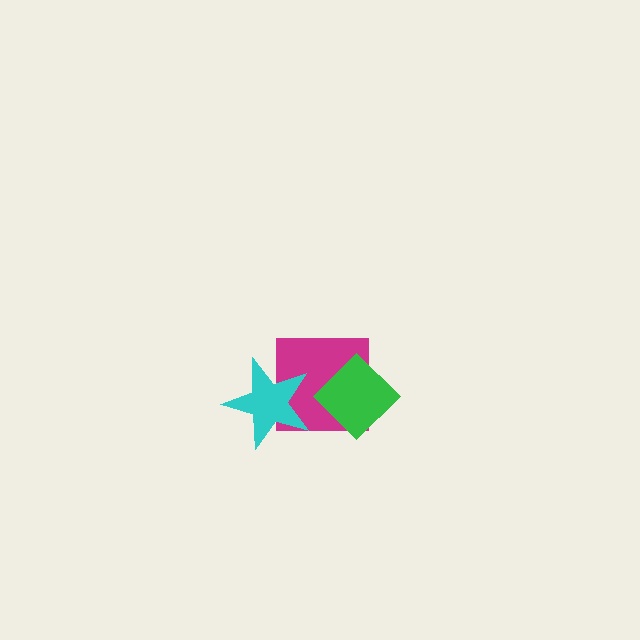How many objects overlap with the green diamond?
1 object overlaps with the green diamond.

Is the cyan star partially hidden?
No, no other shape covers it.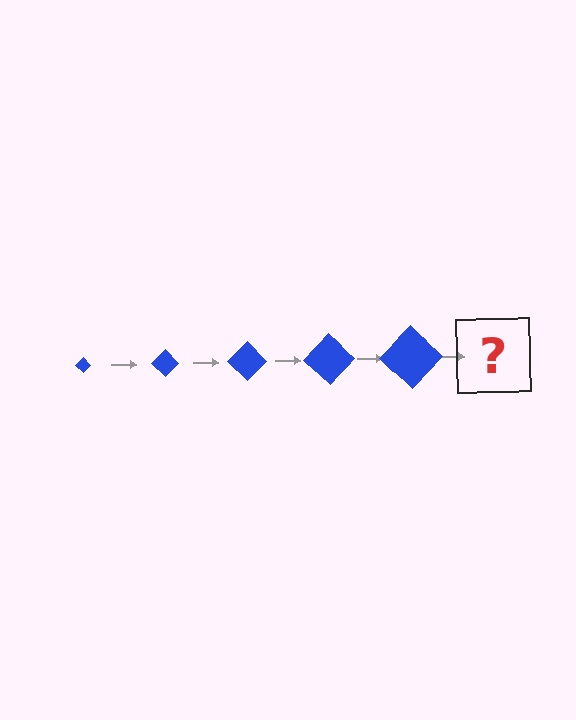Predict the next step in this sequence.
The next step is a blue diamond, larger than the previous one.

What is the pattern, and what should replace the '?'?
The pattern is that the diamond gets progressively larger each step. The '?' should be a blue diamond, larger than the previous one.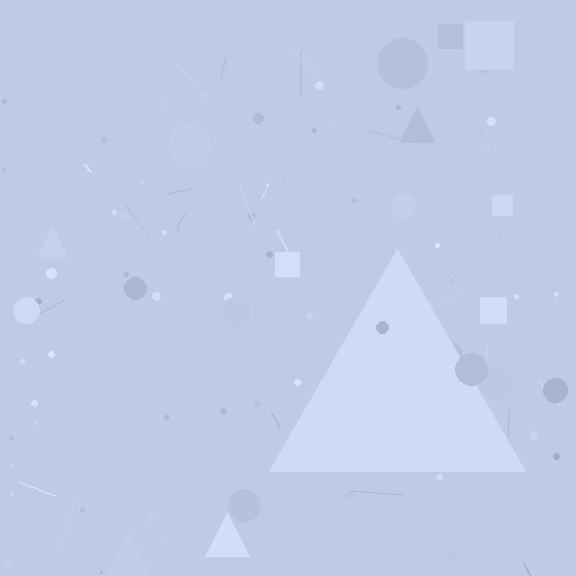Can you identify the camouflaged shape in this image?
The camouflaged shape is a triangle.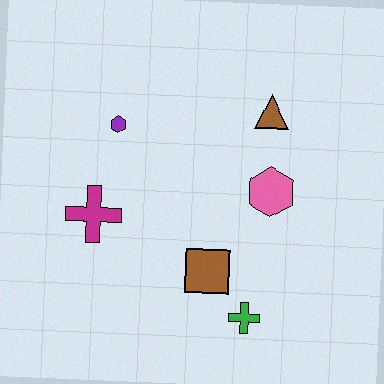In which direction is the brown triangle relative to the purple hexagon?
The brown triangle is to the right of the purple hexagon.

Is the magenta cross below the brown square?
No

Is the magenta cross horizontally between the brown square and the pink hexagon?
No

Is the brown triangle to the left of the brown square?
No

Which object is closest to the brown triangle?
The pink hexagon is closest to the brown triangle.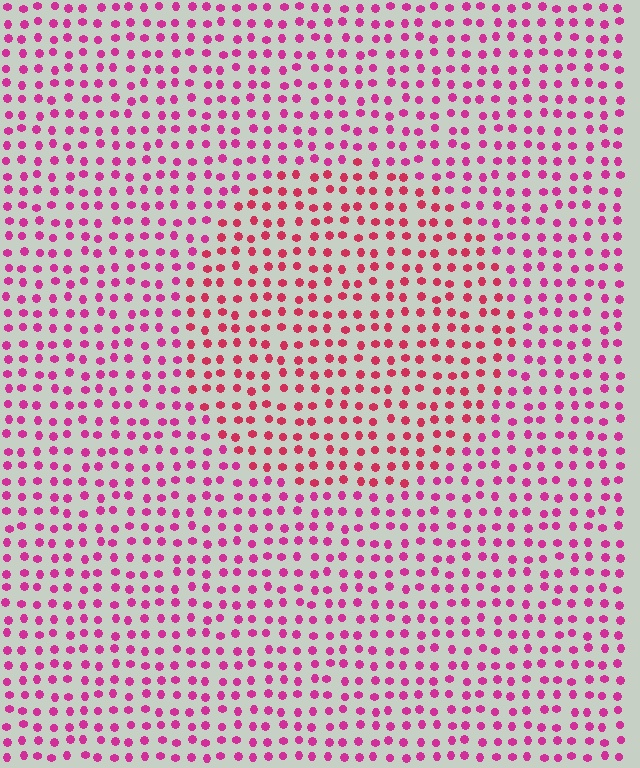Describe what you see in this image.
The image is filled with small magenta elements in a uniform arrangement. A circle-shaped region is visible where the elements are tinted to a slightly different hue, forming a subtle color boundary.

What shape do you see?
I see a circle.